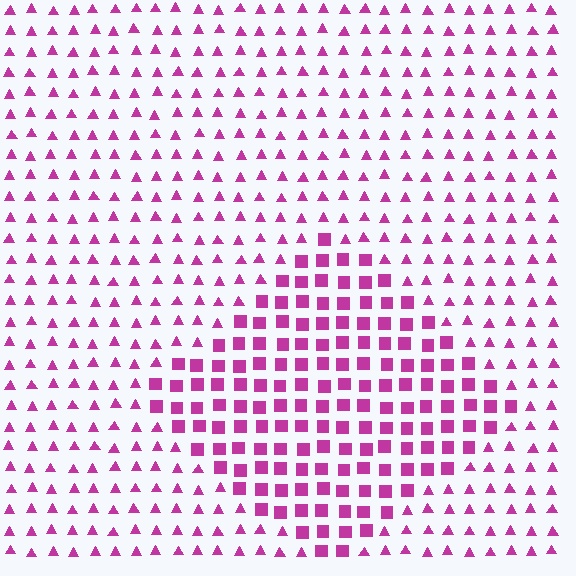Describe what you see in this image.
The image is filled with small magenta elements arranged in a uniform grid. A diamond-shaped region contains squares, while the surrounding area contains triangles. The boundary is defined purely by the change in element shape.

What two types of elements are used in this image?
The image uses squares inside the diamond region and triangles outside it.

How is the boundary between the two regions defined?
The boundary is defined by a change in element shape: squares inside vs. triangles outside. All elements share the same color and spacing.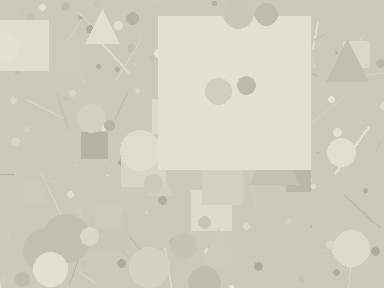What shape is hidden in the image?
A square is hidden in the image.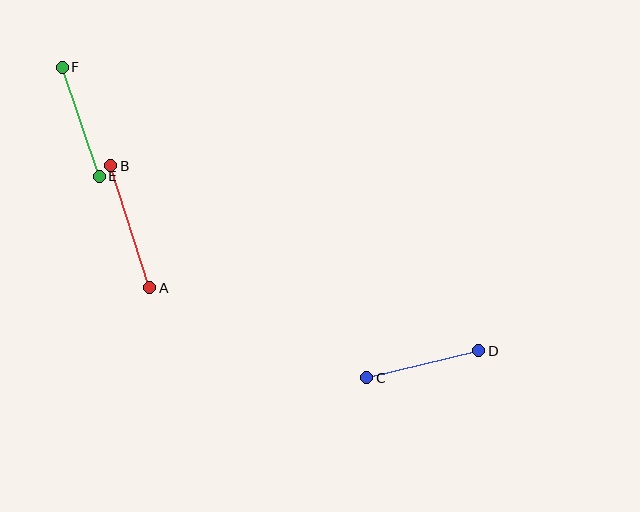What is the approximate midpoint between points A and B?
The midpoint is at approximately (130, 227) pixels.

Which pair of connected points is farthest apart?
Points A and B are farthest apart.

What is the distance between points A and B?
The distance is approximately 128 pixels.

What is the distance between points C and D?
The distance is approximately 115 pixels.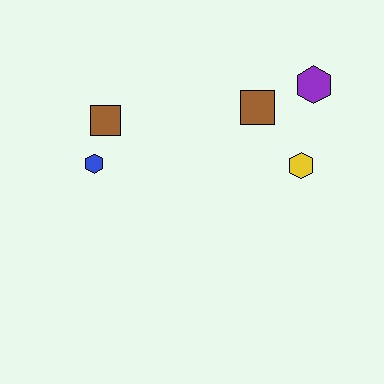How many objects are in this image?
There are 5 objects.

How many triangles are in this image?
There are no triangles.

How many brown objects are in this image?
There are 2 brown objects.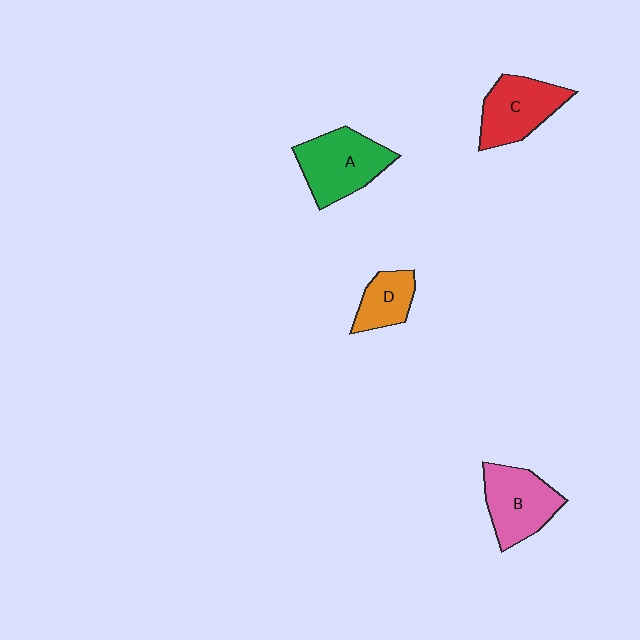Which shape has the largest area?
Shape A (green).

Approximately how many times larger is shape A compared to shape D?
Approximately 1.8 times.